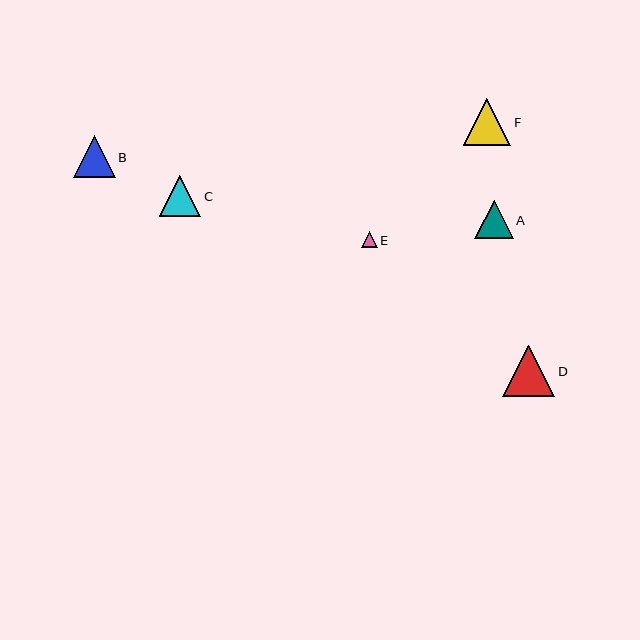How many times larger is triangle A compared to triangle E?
Triangle A is approximately 2.4 times the size of triangle E.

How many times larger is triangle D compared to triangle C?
Triangle D is approximately 1.2 times the size of triangle C.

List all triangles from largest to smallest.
From largest to smallest: D, F, B, C, A, E.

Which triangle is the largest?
Triangle D is the largest with a size of approximately 52 pixels.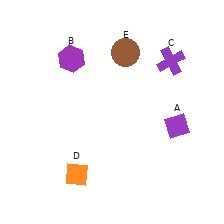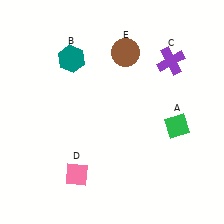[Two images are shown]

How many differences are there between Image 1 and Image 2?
There are 3 differences between the two images.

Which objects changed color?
A changed from purple to green. B changed from purple to teal. D changed from orange to pink.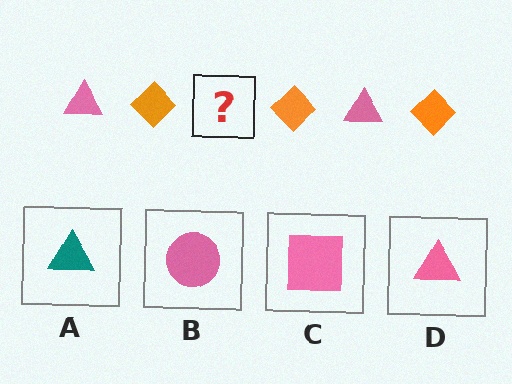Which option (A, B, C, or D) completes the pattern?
D.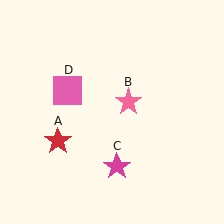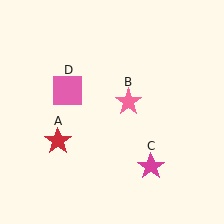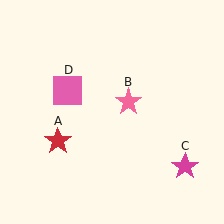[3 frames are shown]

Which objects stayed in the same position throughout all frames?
Red star (object A) and pink star (object B) and pink square (object D) remained stationary.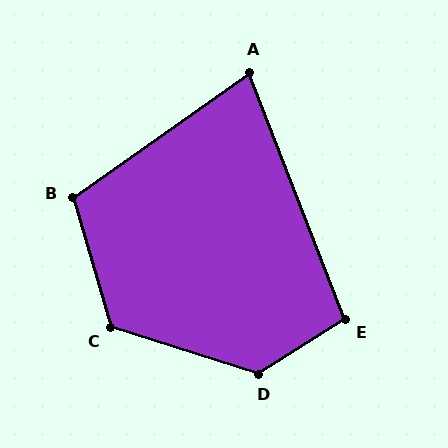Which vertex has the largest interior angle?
D, at approximately 130 degrees.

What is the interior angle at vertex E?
Approximately 101 degrees (obtuse).